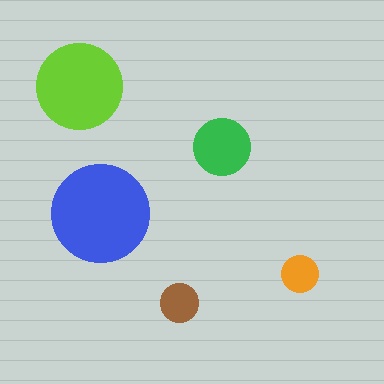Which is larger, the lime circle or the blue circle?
The blue one.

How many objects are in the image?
There are 5 objects in the image.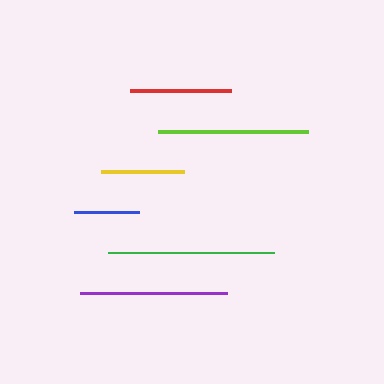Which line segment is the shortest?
The blue line is the shortest at approximately 65 pixels.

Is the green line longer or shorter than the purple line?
The green line is longer than the purple line.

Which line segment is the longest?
The green line is the longest at approximately 165 pixels.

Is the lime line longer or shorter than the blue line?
The lime line is longer than the blue line.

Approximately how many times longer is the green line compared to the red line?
The green line is approximately 1.6 times the length of the red line.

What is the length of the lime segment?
The lime segment is approximately 150 pixels long.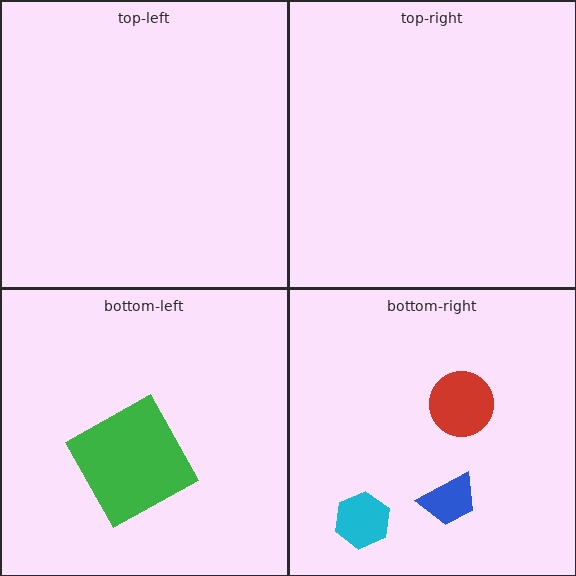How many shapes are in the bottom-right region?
3.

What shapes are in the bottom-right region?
The blue trapezoid, the red circle, the cyan hexagon.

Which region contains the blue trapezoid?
The bottom-right region.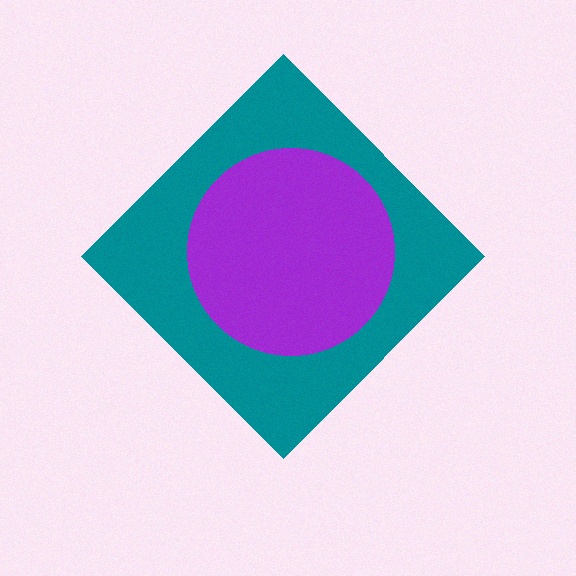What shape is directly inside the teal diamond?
The purple circle.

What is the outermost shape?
The teal diamond.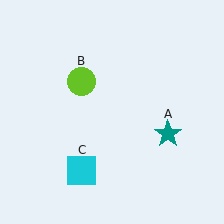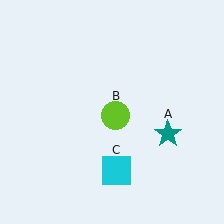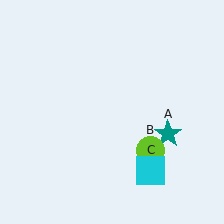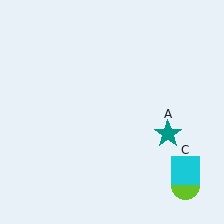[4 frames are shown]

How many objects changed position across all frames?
2 objects changed position: lime circle (object B), cyan square (object C).